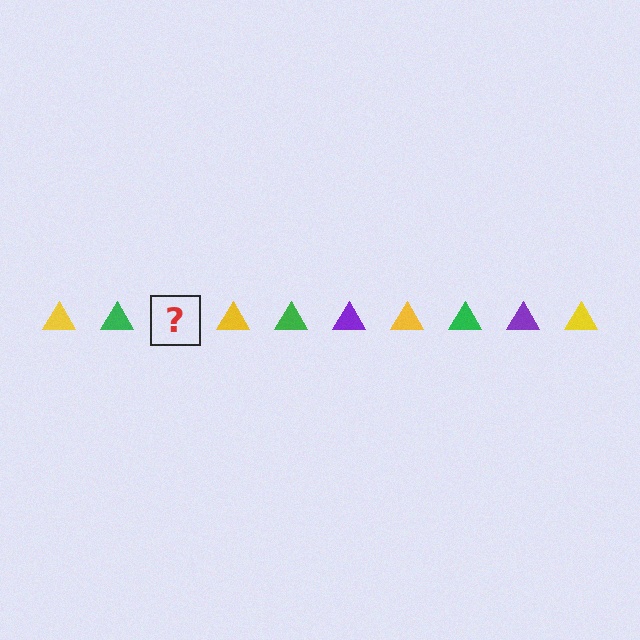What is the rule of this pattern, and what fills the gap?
The rule is that the pattern cycles through yellow, green, purple triangles. The gap should be filled with a purple triangle.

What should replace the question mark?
The question mark should be replaced with a purple triangle.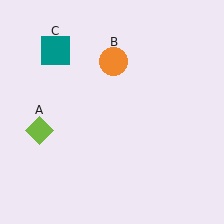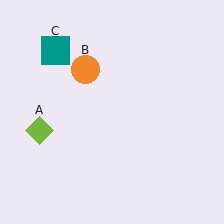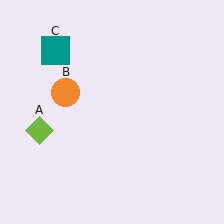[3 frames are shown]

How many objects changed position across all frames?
1 object changed position: orange circle (object B).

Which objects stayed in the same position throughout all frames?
Lime diamond (object A) and teal square (object C) remained stationary.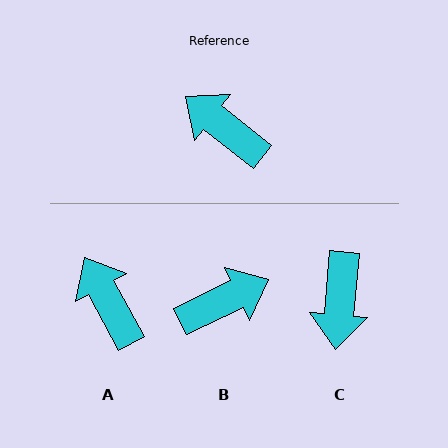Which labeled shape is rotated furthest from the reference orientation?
C, about 123 degrees away.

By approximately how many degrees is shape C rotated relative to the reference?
Approximately 123 degrees counter-clockwise.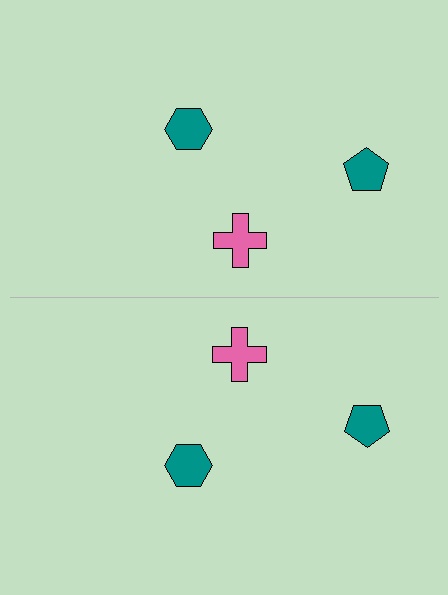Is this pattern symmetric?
Yes, this pattern has bilateral (reflection) symmetry.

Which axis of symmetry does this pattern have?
The pattern has a horizontal axis of symmetry running through the center of the image.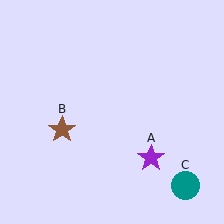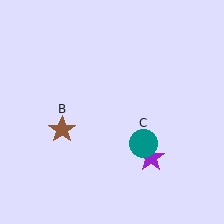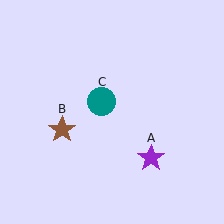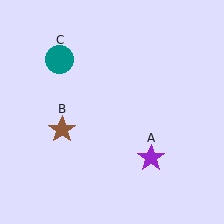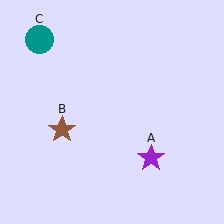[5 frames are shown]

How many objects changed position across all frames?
1 object changed position: teal circle (object C).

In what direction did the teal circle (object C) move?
The teal circle (object C) moved up and to the left.